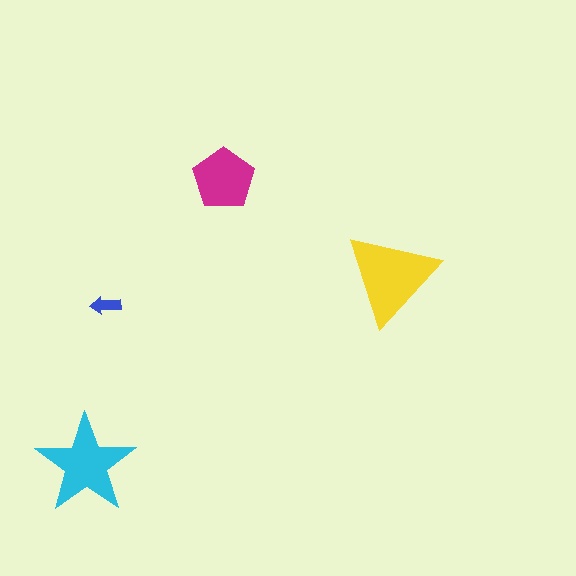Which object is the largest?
The yellow triangle.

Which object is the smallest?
The blue arrow.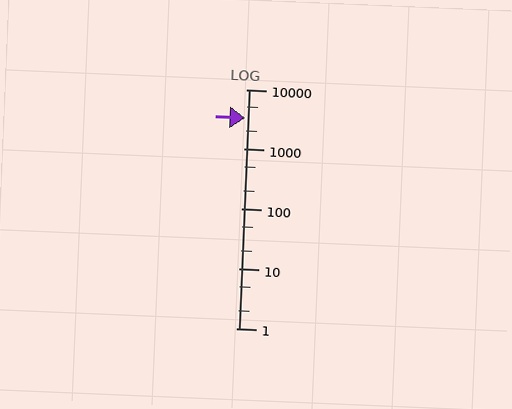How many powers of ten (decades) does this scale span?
The scale spans 4 decades, from 1 to 10000.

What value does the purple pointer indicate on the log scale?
The pointer indicates approximately 3300.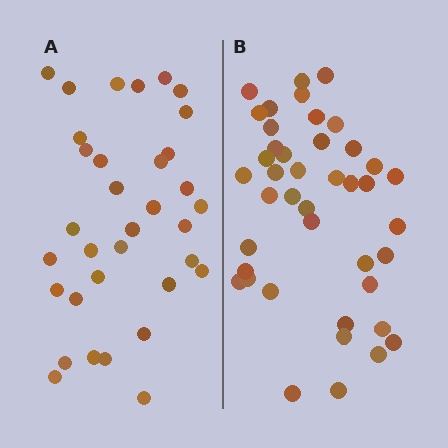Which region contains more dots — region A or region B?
Region B (the right region) has more dots.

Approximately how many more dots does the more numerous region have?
Region B has roughly 8 or so more dots than region A.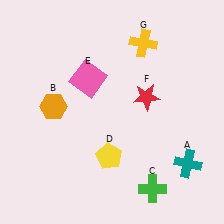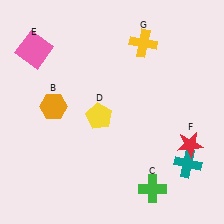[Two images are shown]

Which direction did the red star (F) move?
The red star (F) moved down.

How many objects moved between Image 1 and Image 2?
3 objects moved between the two images.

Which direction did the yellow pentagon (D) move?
The yellow pentagon (D) moved up.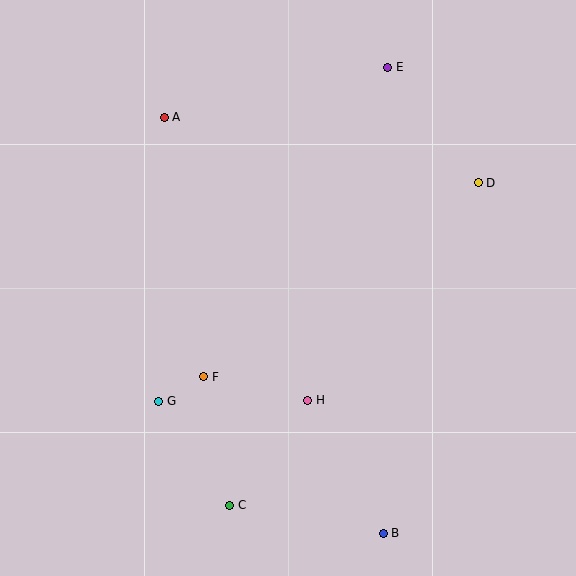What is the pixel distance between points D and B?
The distance between D and B is 363 pixels.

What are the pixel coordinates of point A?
Point A is at (164, 117).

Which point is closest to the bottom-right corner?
Point B is closest to the bottom-right corner.